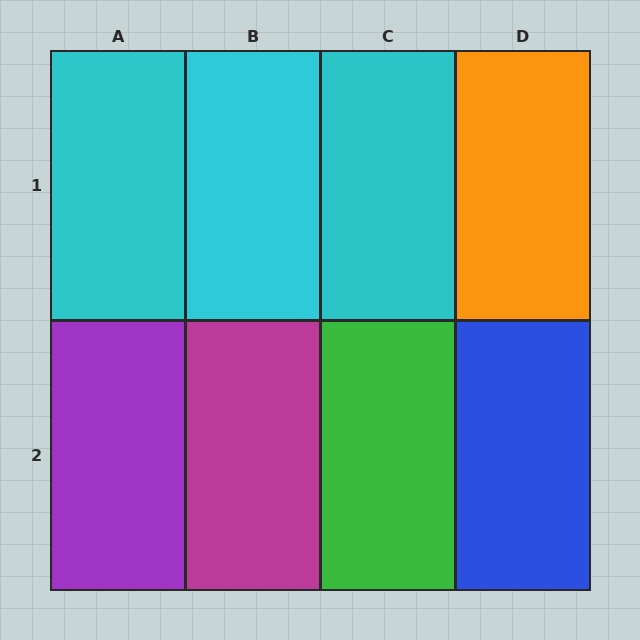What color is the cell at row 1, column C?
Cyan.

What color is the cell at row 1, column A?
Cyan.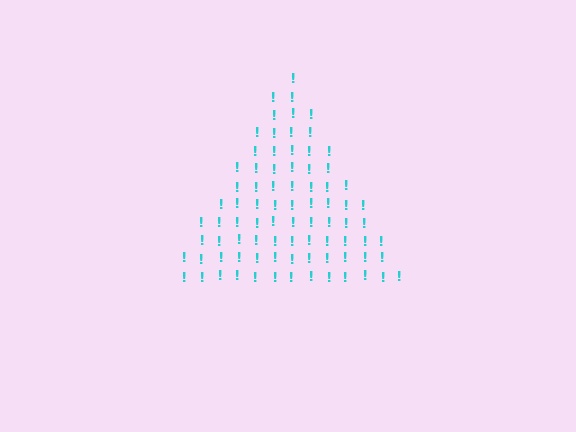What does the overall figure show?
The overall figure shows a triangle.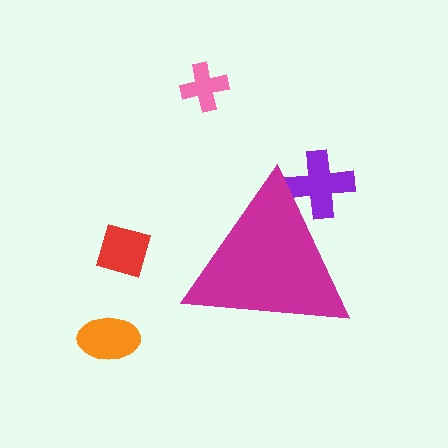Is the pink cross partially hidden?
No, the pink cross is fully visible.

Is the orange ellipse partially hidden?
No, the orange ellipse is fully visible.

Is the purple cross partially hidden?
Yes, the purple cross is partially hidden behind the magenta triangle.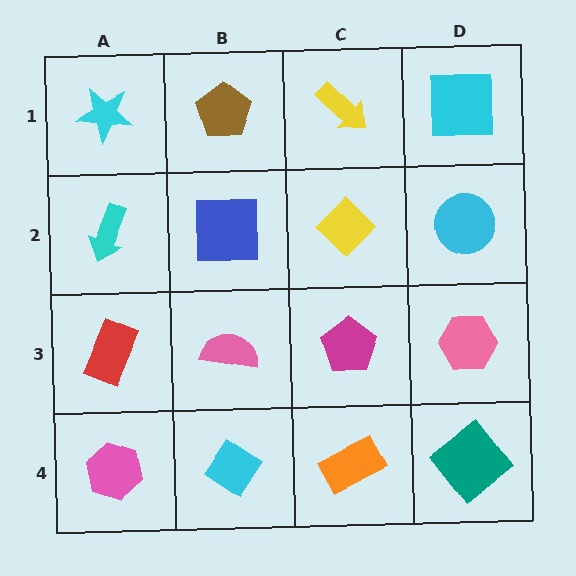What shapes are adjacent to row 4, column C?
A magenta pentagon (row 3, column C), a cyan diamond (row 4, column B), a teal diamond (row 4, column D).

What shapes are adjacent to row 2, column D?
A cyan square (row 1, column D), a pink hexagon (row 3, column D), a yellow diamond (row 2, column C).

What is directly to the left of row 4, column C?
A cyan diamond.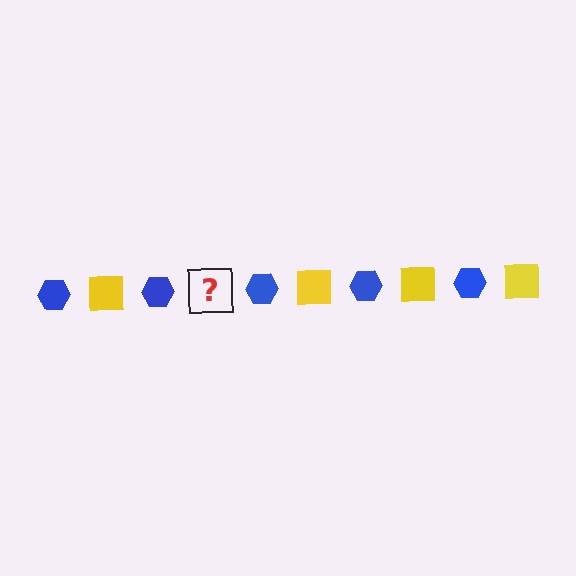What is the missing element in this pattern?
The missing element is a yellow square.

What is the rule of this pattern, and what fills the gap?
The rule is that the pattern alternates between blue hexagon and yellow square. The gap should be filled with a yellow square.